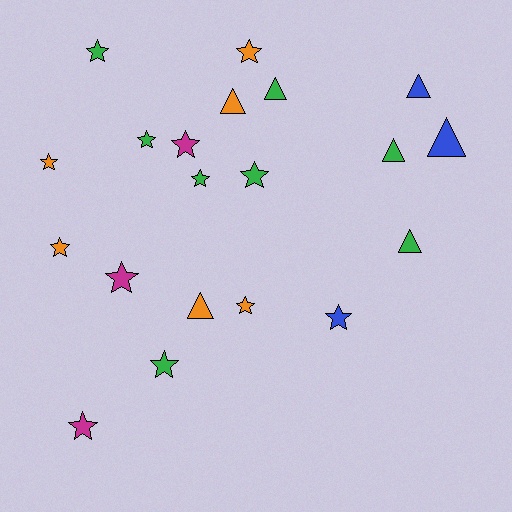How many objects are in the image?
There are 20 objects.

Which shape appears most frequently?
Star, with 13 objects.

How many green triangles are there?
There are 3 green triangles.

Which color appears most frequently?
Green, with 8 objects.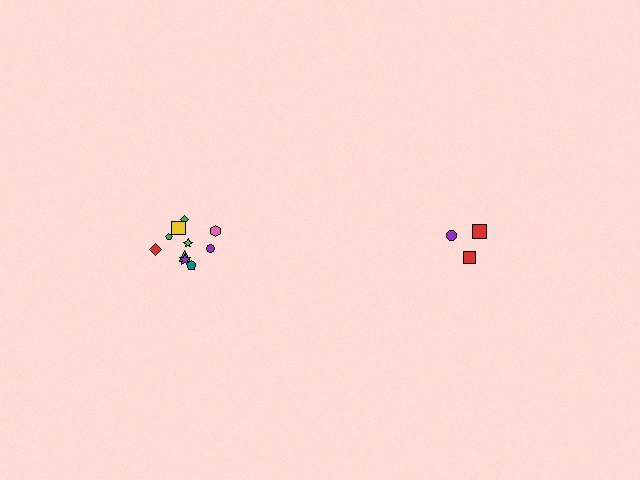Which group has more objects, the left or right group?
The left group.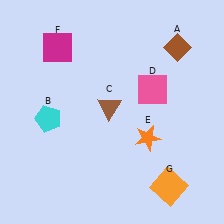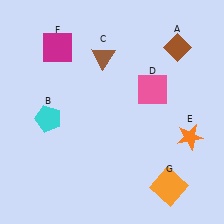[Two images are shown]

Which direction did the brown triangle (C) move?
The brown triangle (C) moved up.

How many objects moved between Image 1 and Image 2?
2 objects moved between the two images.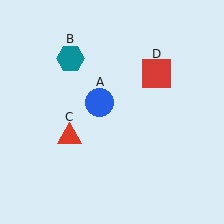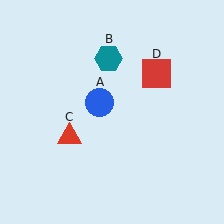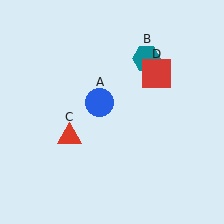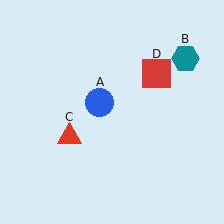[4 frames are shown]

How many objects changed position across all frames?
1 object changed position: teal hexagon (object B).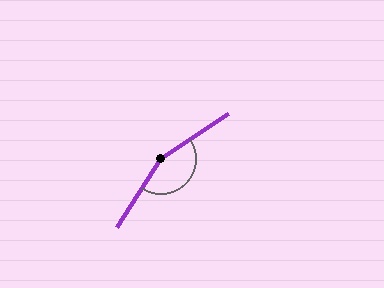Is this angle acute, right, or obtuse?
It is obtuse.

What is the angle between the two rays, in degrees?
Approximately 156 degrees.